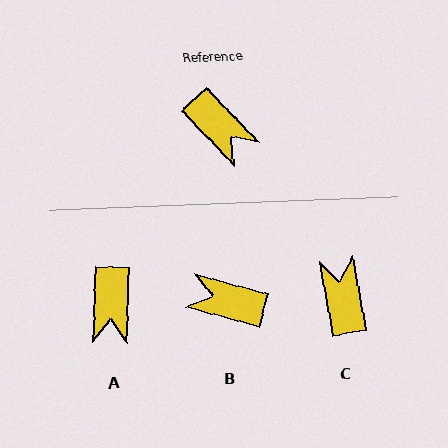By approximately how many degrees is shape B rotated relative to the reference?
Approximately 149 degrees clockwise.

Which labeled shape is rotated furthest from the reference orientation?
B, about 149 degrees away.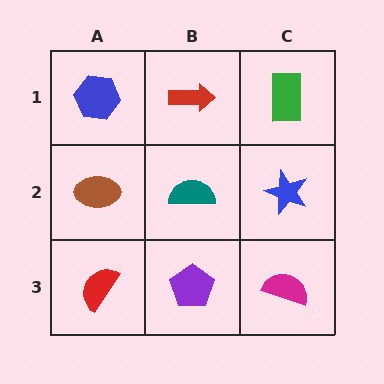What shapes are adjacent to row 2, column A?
A blue hexagon (row 1, column A), a red semicircle (row 3, column A), a teal semicircle (row 2, column B).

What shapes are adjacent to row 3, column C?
A blue star (row 2, column C), a purple pentagon (row 3, column B).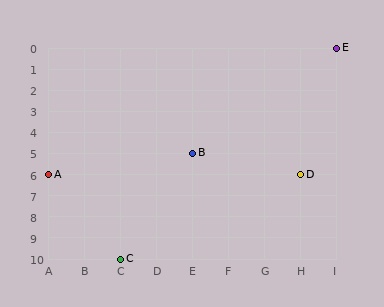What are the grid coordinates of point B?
Point B is at grid coordinates (E, 5).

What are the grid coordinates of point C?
Point C is at grid coordinates (C, 10).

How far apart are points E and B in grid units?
Points E and B are 4 columns and 5 rows apart (about 6.4 grid units diagonally).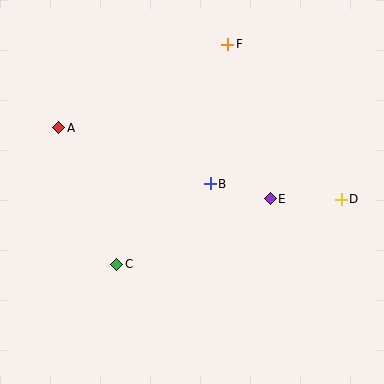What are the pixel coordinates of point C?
Point C is at (117, 264).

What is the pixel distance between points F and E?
The distance between F and E is 160 pixels.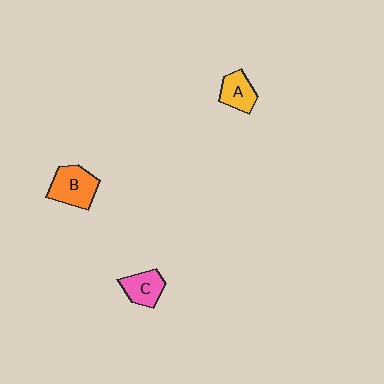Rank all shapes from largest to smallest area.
From largest to smallest: B (orange), C (pink), A (yellow).